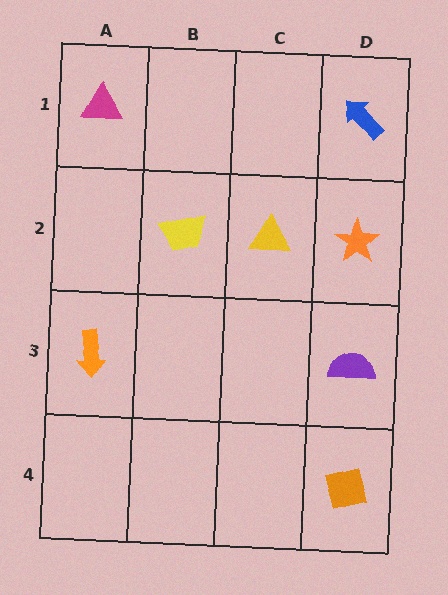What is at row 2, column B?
A yellow trapezoid.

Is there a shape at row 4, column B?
No, that cell is empty.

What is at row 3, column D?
A purple semicircle.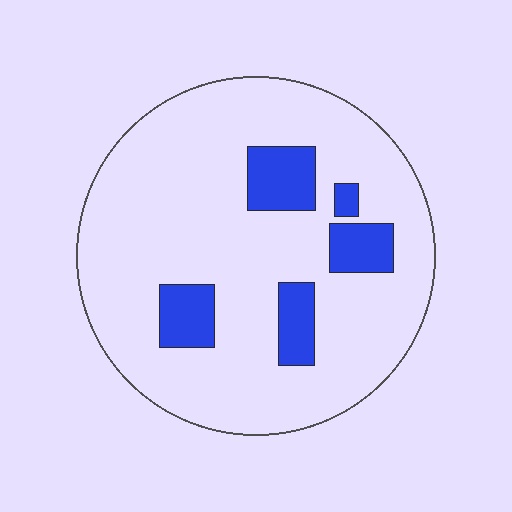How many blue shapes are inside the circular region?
5.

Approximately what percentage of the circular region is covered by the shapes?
Approximately 15%.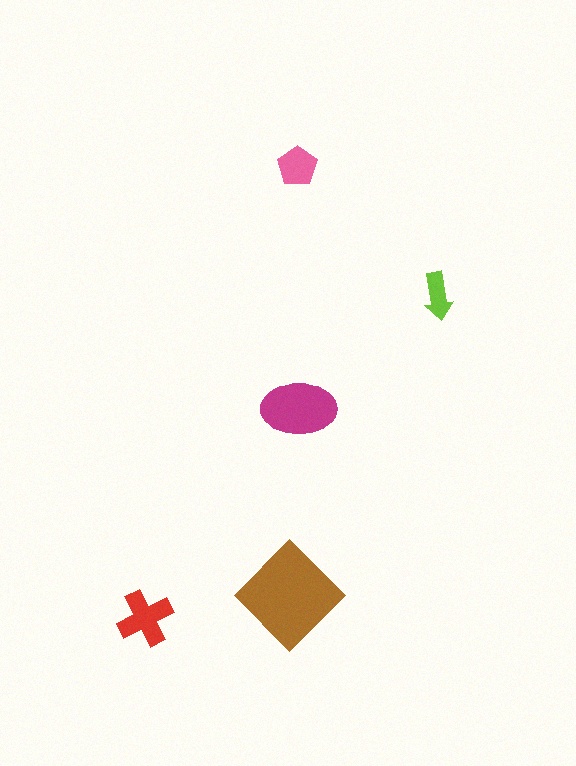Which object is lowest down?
The red cross is bottommost.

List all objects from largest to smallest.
The brown diamond, the magenta ellipse, the red cross, the pink pentagon, the lime arrow.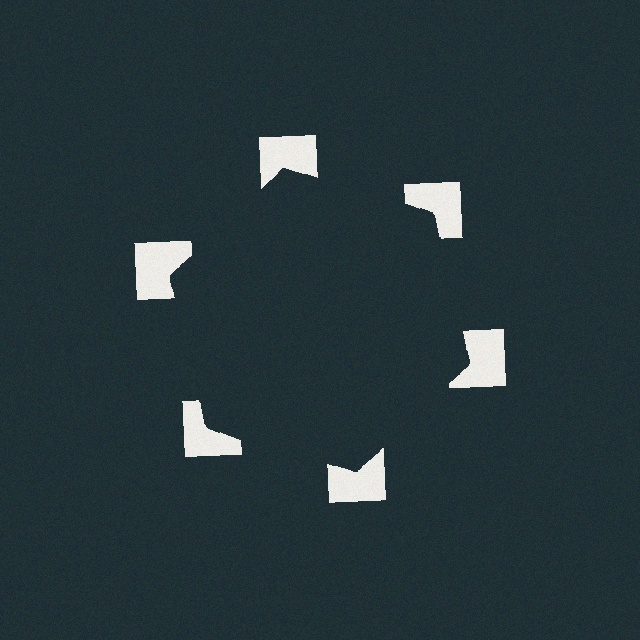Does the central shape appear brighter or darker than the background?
It typically appears slightly darker than the background, even though no actual brightness change is drawn.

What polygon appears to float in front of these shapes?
An illusory hexagon — its edges are inferred from the aligned wedge cuts in the notched squares, not physically drawn.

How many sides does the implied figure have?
6 sides.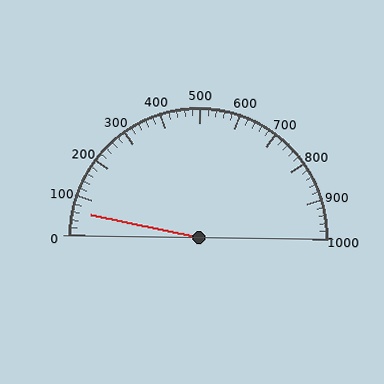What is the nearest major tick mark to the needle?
The nearest major tick mark is 100.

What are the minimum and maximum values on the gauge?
The gauge ranges from 0 to 1000.